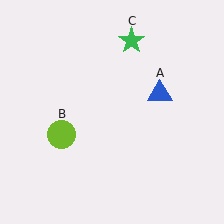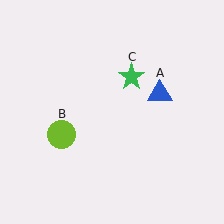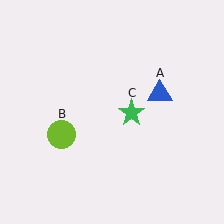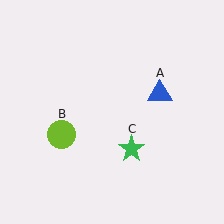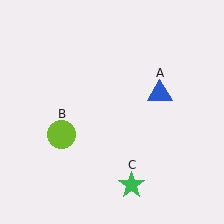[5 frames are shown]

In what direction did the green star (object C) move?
The green star (object C) moved down.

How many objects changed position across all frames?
1 object changed position: green star (object C).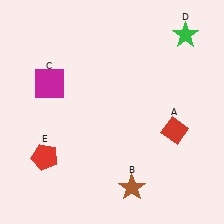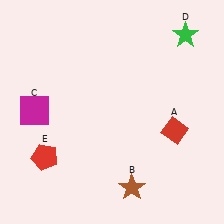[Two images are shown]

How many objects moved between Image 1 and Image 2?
1 object moved between the two images.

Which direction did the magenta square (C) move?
The magenta square (C) moved down.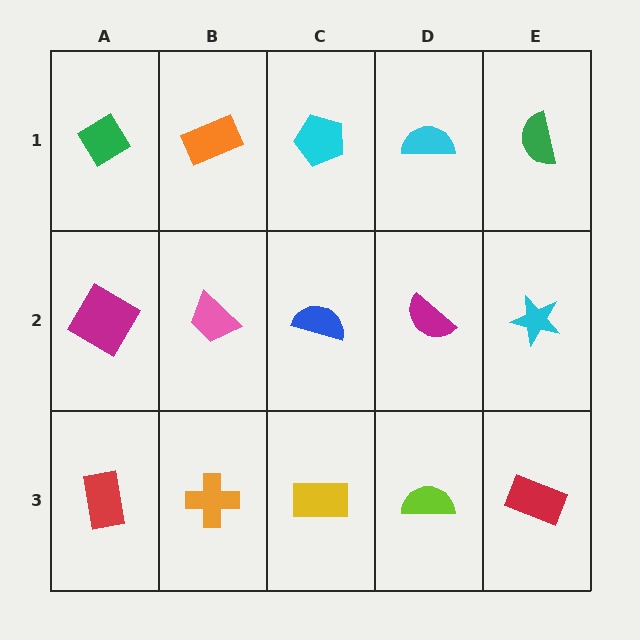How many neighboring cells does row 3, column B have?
3.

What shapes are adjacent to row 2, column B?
An orange rectangle (row 1, column B), an orange cross (row 3, column B), a magenta diamond (row 2, column A), a blue semicircle (row 2, column C).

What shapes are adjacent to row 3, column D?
A magenta semicircle (row 2, column D), a yellow rectangle (row 3, column C), a red rectangle (row 3, column E).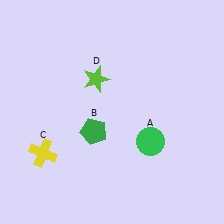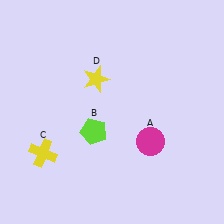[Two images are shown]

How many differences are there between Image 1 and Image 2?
There are 3 differences between the two images.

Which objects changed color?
A changed from green to magenta. B changed from green to lime. D changed from lime to yellow.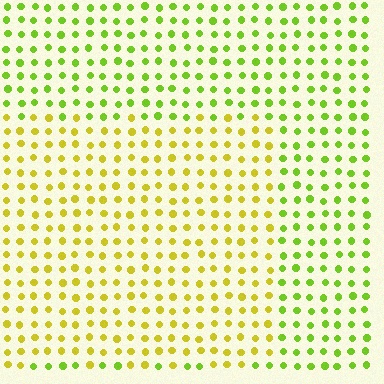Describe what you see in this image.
The image is filled with small lime elements in a uniform arrangement. A rectangle-shaped region is visible where the elements are tinted to a slightly different hue, forming a subtle color boundary.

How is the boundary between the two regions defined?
The boundary is defined purely by a slight shift in hue (about 35 degrees). Spacing, size, and orientation are identical on both sides.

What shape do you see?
I see a rectangle.